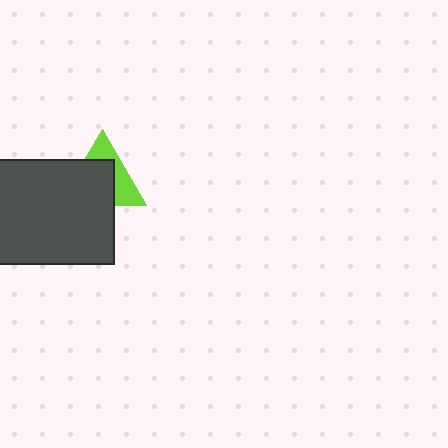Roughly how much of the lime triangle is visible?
A small part of it is visible (roughly 40%).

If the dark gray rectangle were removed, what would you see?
You would see the complete lime triangle.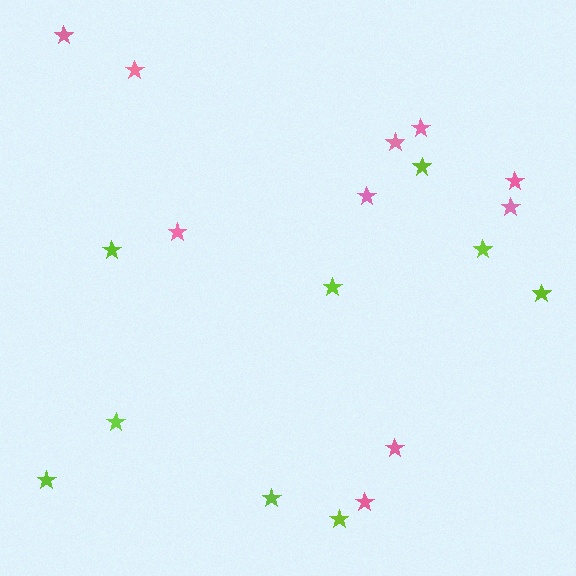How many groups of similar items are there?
There are 2 groups: one group of pink stars (10) and one group of lime stars (9).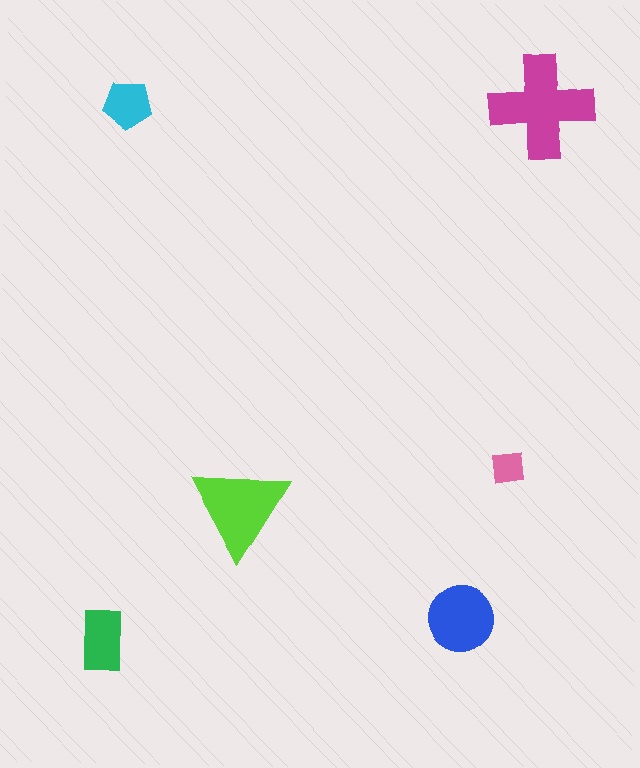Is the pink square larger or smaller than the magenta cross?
Smaller.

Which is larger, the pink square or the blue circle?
The blue circle.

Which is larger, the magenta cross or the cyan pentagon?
The magenta cross.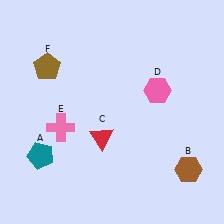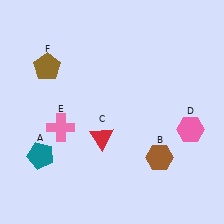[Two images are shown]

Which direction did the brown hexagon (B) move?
The brown hexagon (B) moved left.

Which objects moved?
The objects that moved are: the brown hexagon (B), the pink hexagon (D).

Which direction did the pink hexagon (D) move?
The pink hexagon (D) moved down.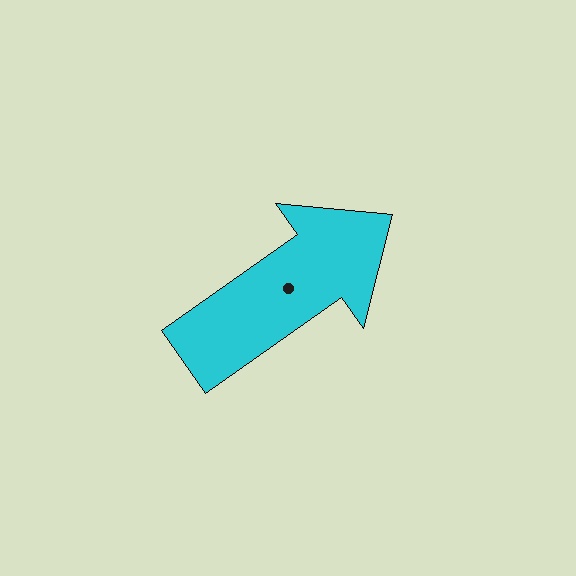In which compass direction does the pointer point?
Northeast.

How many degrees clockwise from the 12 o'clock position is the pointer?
Approximately 55 degrees.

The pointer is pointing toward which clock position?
Roughly 2 o'clock.